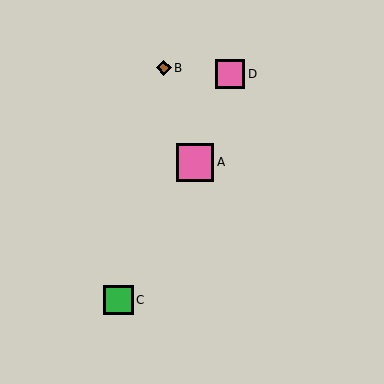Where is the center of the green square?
The center of the green square is at (118, 300).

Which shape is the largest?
The pink square (labeled A) is the largest.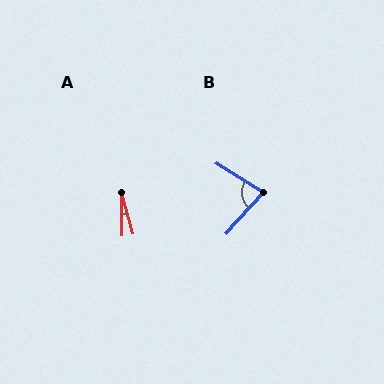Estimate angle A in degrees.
Approximately 15 degrees.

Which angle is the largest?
B, at approximately 80 degrees.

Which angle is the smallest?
A, at approximately 15 degrees.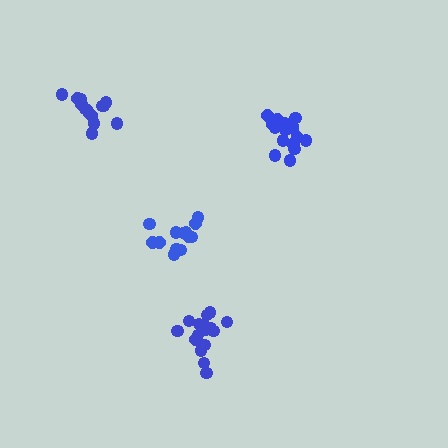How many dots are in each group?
Group 1: 13 dots, Group 2: 17 dots, Group 3: 17 dots, Group 4: 13 dots (60 total).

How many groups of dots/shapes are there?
There are 4 groups.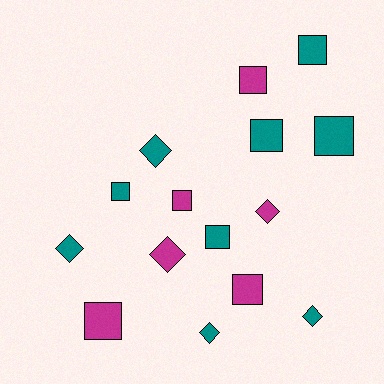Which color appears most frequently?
Teal, with 9 objects.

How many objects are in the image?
There are 15 objects.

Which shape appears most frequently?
Square, with 9 objects.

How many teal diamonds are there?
There are 4 teal diamonds.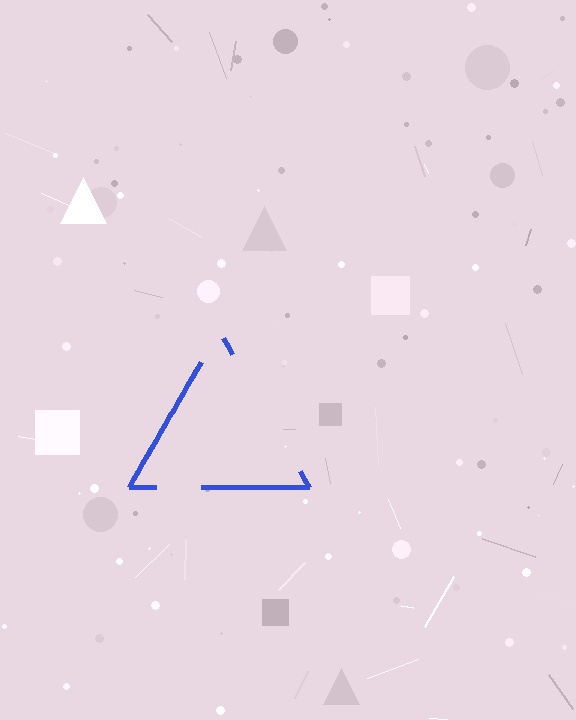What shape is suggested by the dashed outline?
The dashed outline suggests a triangle.